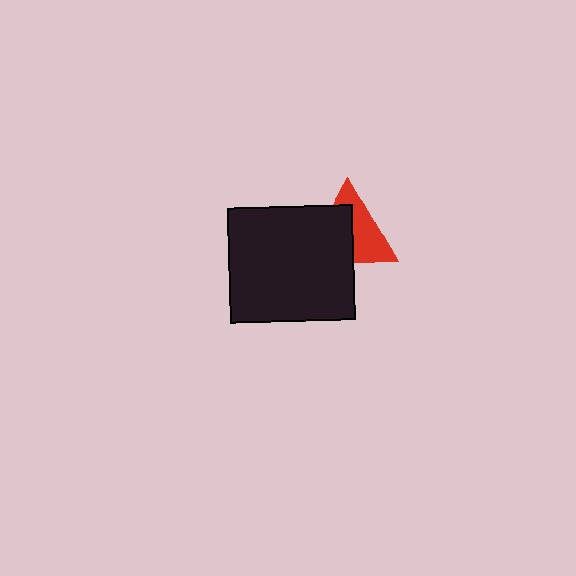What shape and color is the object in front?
The object in front is a black rectangle.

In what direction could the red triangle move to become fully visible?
The red triangle could move toward the upper-right. That would shift it out from behind the black rectangle entirely.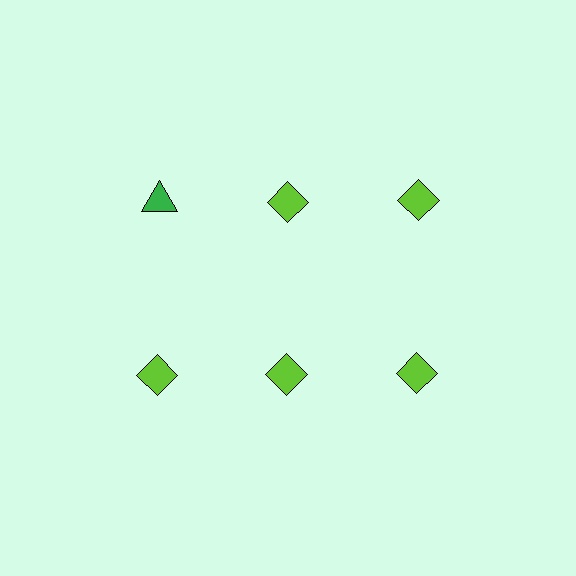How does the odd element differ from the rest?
It differs in both color (green instead of lime) and shape (triangle instead of diamond).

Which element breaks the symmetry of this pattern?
The green triangle in the top row, leftmost column breaks the symmetry. All other shapes are lime diamonds.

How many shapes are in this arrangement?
There are 6 shapes arranged in a grid pattern.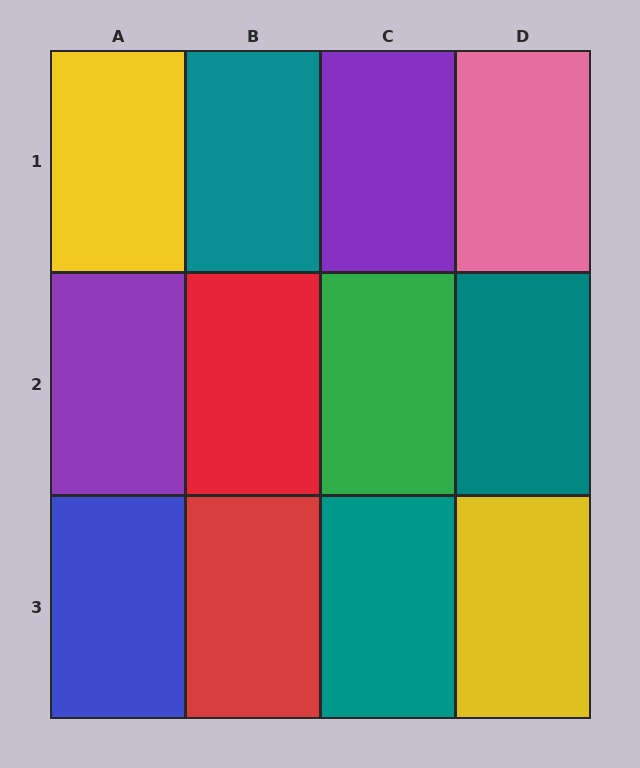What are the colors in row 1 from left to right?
Yellow, teal, purple, pink.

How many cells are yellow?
2 cells are yellow.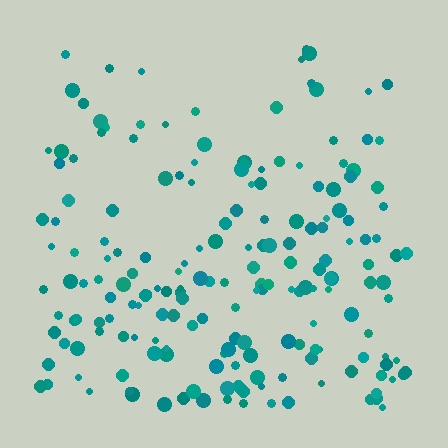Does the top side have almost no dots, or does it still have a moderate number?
Still a moderate number, just noticeably fewer than the bottom.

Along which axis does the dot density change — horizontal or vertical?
Vertical.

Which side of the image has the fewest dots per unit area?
The top.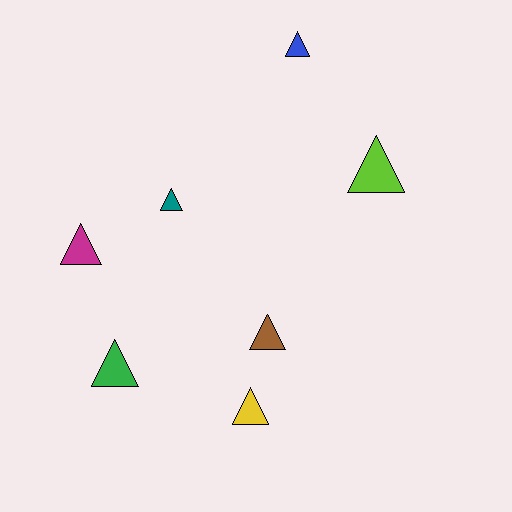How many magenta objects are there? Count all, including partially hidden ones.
There is 1 magenta object.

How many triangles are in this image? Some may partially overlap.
There are 7 triangles.